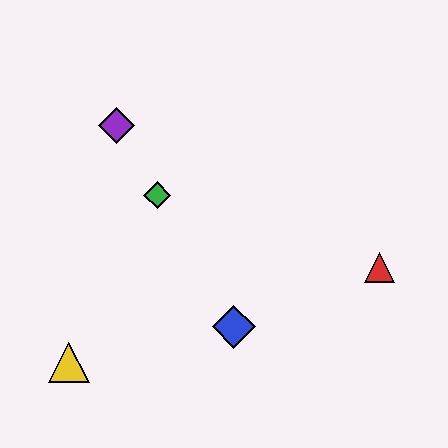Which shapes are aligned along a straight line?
The blue diamond, the green diamond, the purple diamond are aligned along a straight line.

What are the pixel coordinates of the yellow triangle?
The yellow triangle is at (69, 363).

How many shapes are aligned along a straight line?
3 shapes (the blue diamond, the green diamond, the purple diamond) are aligned along a straight line.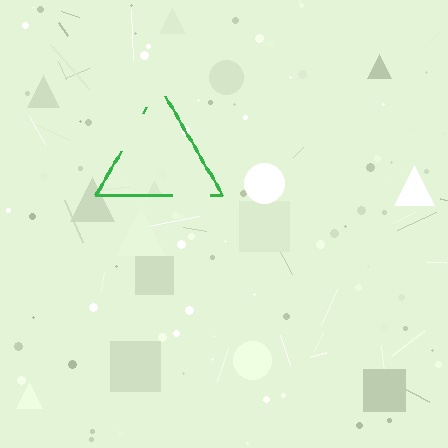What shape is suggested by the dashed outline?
The dashed outline suggests a triangle.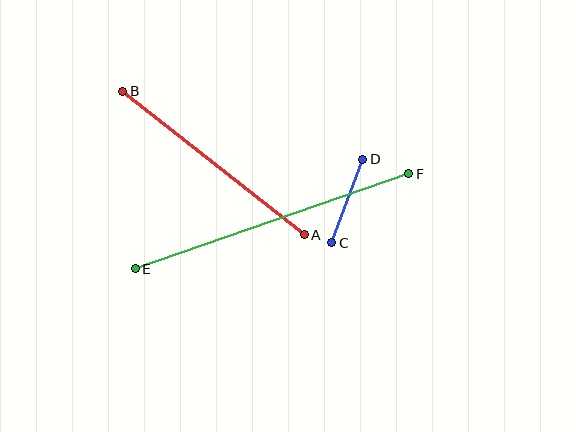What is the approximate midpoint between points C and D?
The midpoint is at approximately (347, 201) pixels.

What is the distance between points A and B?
The distance is approximately 231 pixels.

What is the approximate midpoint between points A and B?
The midpoint is at approximately (213, 163) pixels.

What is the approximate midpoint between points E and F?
The midpoint is at approximately (272, 221) pixels.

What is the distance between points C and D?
The distance is approximately 89 pixels.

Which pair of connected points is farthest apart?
Points E and F are farthest apart.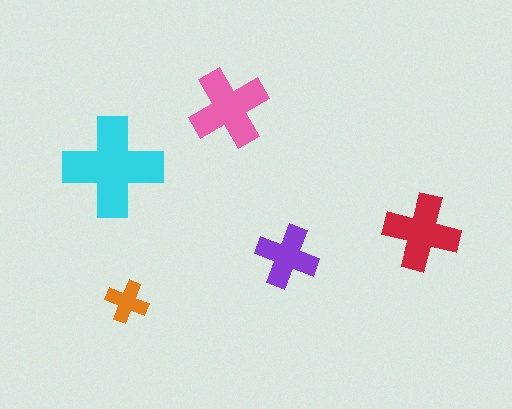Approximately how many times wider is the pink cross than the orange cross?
About 2 times wider.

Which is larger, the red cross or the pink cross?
The pink one.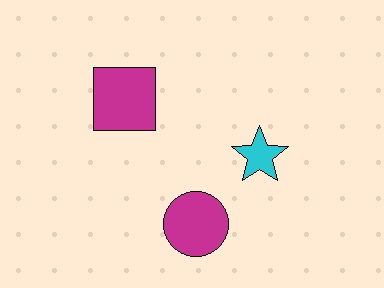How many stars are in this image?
There is 1 star.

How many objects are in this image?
There are 3 objects.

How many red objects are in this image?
There are no red objects.